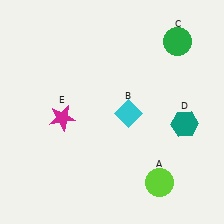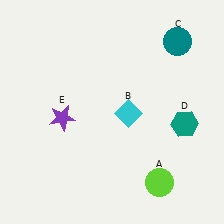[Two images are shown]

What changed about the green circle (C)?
In Image 1, C is green. In Image 2, it changed to teal.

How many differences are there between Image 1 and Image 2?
There are 2 differences between the two images.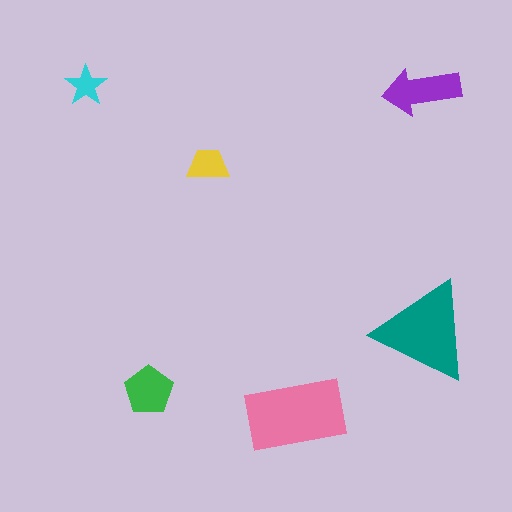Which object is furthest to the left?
The cyan star is leftmost.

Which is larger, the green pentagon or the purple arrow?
The purple arrow.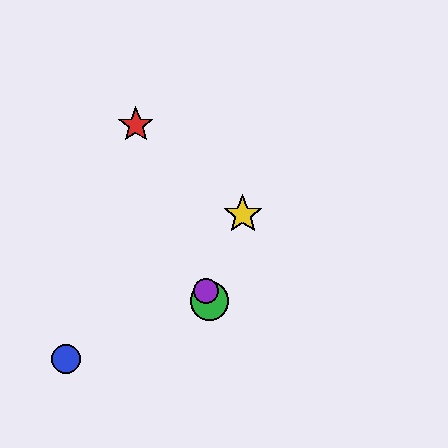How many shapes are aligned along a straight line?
3 shapes (the red star, the green circle, the purple circle) are aligned along a straight line.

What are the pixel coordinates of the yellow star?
The yellow star is at (243, 214).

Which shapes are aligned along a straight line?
The red star, the green circle, the purple circle are aligned along a straight line.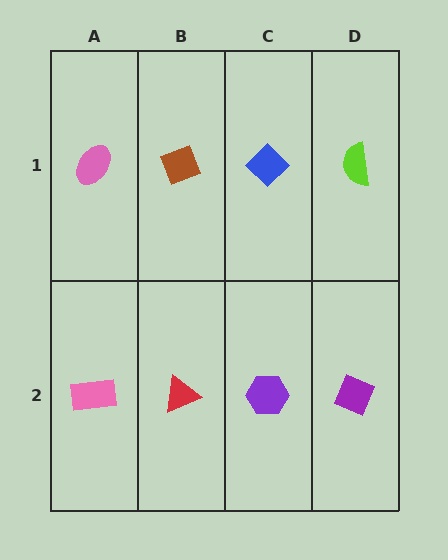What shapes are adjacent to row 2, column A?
A pink ellipse (row 1, column A), a red triangle (row 2, column B).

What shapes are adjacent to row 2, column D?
A lime semicircle (row 1, column D), a purple hexagon (row 2, column C).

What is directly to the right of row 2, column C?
A purple diamond.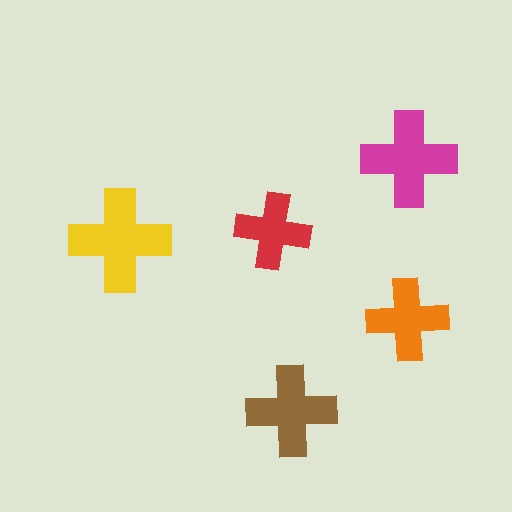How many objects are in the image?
There are 5 objects in the image.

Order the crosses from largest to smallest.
the yellow one, the magenta one, the brown one, the orange one, the red one.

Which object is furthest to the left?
The yellow cross is leftmost.